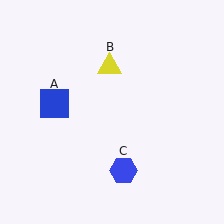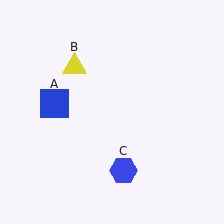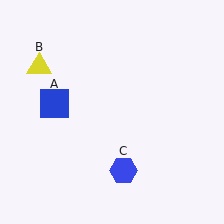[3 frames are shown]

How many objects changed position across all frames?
1 object changed position: yellow triangle (object B).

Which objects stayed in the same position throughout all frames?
Blue square (object A) and blue hexagon (object C) remained stationary.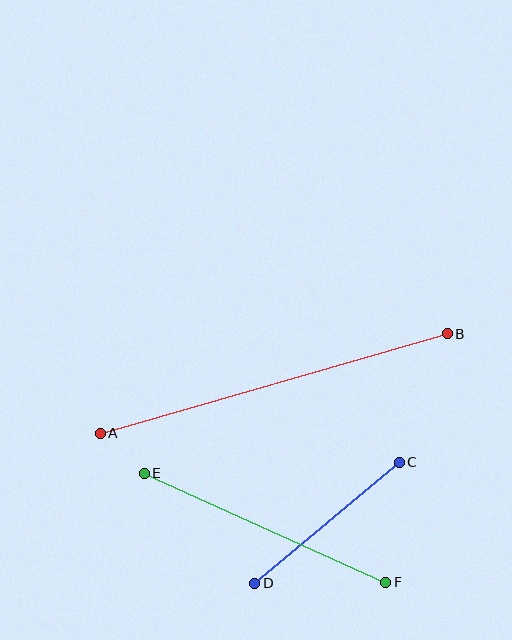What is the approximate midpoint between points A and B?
The midpoint is at approximately (274, 383) pixels.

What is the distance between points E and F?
The distance is approximately 265 pixels.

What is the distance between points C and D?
The distance is approximately 188 pixels.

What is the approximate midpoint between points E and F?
The midpoint is at approximately (265, 528) pixels.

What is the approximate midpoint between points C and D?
The midpoint is at approximately (327, 523) pixels.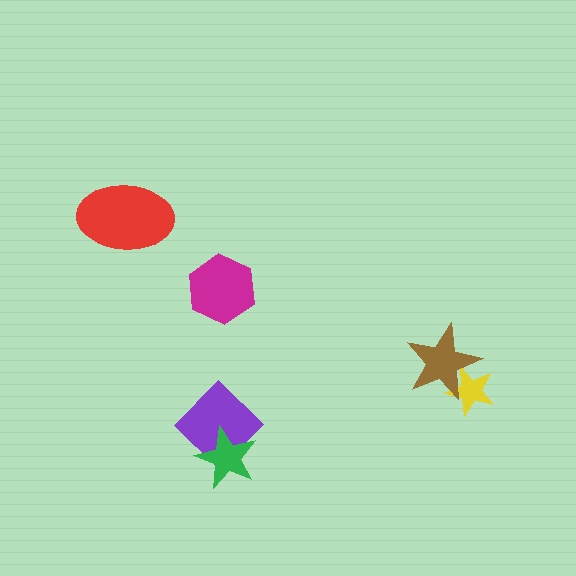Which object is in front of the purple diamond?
The green star is in front of the purple diamond.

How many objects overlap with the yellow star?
1 object overlaps with the yellow star.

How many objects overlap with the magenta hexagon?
0 objects overlap with the magenta hexagon.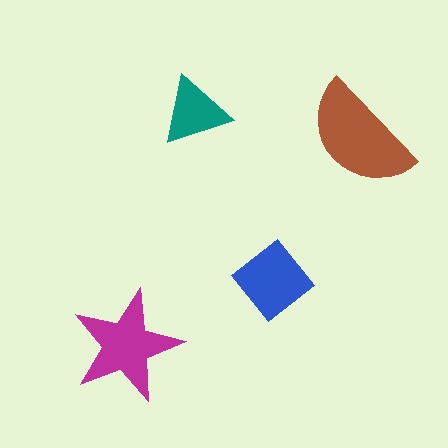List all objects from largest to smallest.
The brown semicircle, the magenta star, the blue diamond, the teal triangle.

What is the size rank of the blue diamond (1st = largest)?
3rd.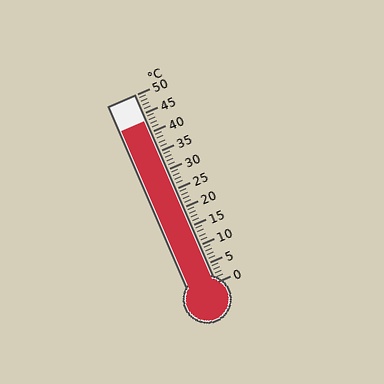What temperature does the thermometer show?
The thermometer shows approximately 43°C.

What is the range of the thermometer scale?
The thermometer scale ranges from 0°C to 50°C.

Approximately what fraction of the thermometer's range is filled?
The thermometer is filled to approximately 85% of its range.